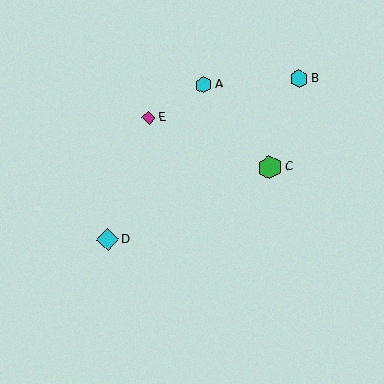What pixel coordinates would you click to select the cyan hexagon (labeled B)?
Click at (299, 79) to select the cyan hexagon B.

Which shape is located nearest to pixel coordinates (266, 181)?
The green hexagon (labeled C) at (270, 167) is nearest to that location.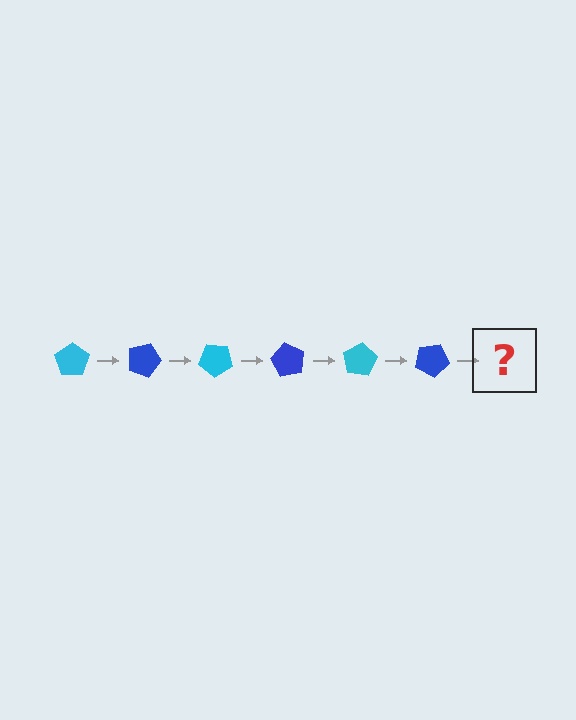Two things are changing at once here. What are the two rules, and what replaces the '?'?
The two rules are that it rotates 20 degrees each step and the color cycles through cyan and blue. The '?' should be a cyan pentagon, rotated 120 degrees from the start.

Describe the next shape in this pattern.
It should be a cyan pentagon, rotated 120 degrees from the start.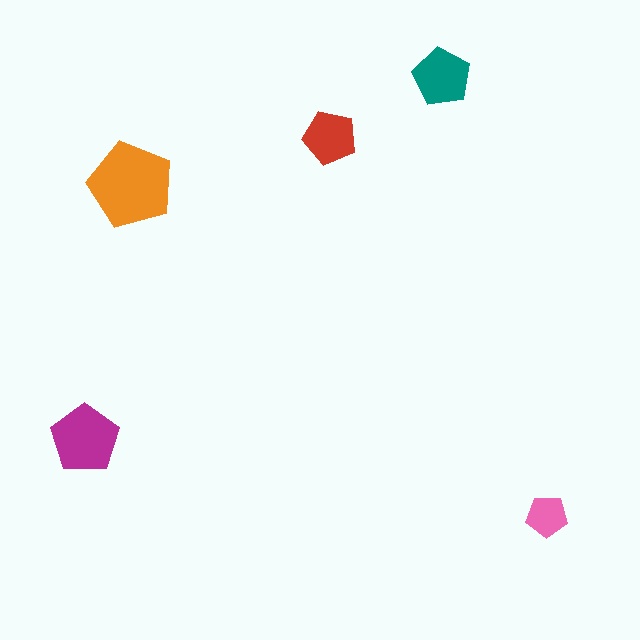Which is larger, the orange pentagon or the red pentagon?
The orange one.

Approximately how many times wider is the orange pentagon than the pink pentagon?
About 2 times wider.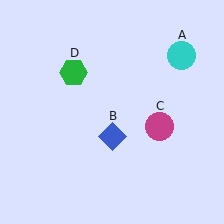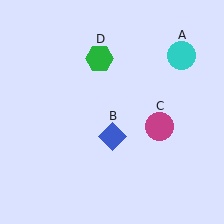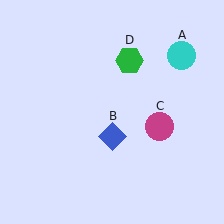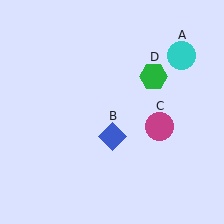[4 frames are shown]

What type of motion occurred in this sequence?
The green hexagon (object D) rotated clockwise around the center of the scene.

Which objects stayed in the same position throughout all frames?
Cyan circle (object A) and blue diamond (object B) and magenta circle (object C) remained stationary.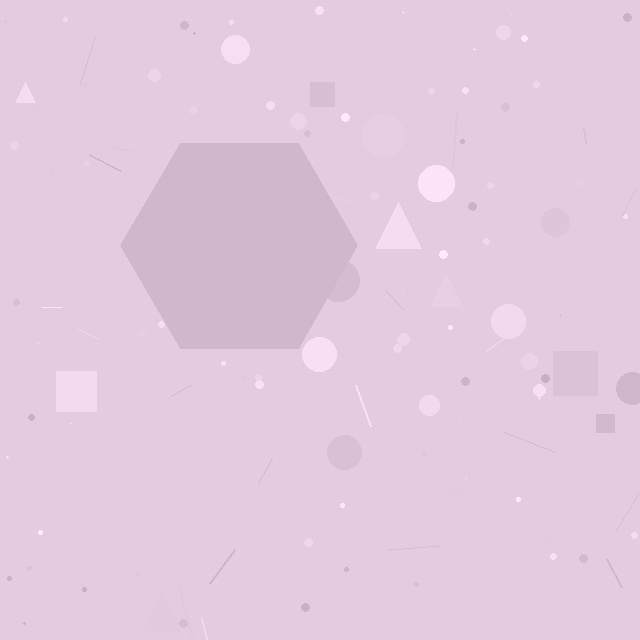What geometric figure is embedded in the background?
A hexagon is embedded in the background.